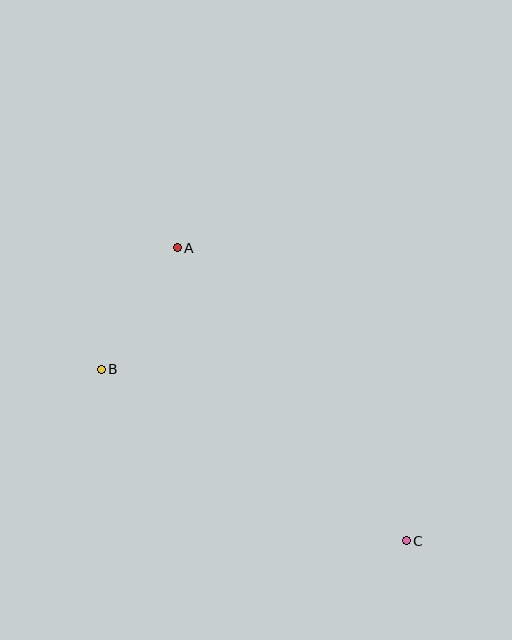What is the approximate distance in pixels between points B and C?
The distance between B and C is approximately 350 pixels.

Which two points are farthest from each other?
Points A and C are farthest from each other.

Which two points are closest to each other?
Points A and B are closest to each other.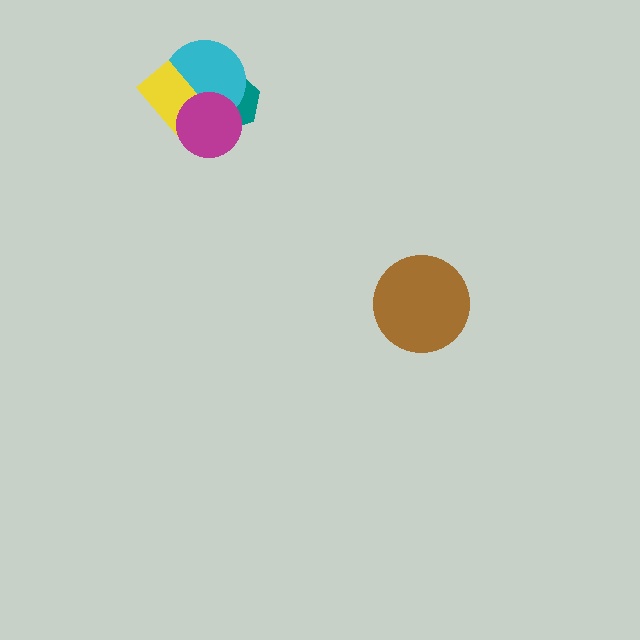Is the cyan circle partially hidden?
Yes, it is partially covered by another shape.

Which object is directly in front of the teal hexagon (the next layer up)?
The cyan circle is directly in front of the teal hexagon.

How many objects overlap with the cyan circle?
3 objects overlap with the cyan circle.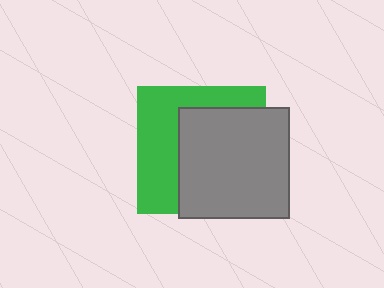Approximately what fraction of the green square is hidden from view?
Roughly 57% of the green square is hidden behind the gray square.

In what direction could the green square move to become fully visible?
The green square could move left. That would shift it out from behind the gray square entirely.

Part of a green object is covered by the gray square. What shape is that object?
It is a square.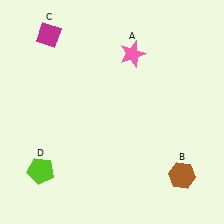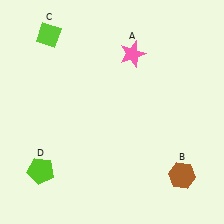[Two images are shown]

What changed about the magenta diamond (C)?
In Image 1, C is magenta. In Image 2, it changed to lime.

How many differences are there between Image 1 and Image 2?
There is 1 difference between the two images.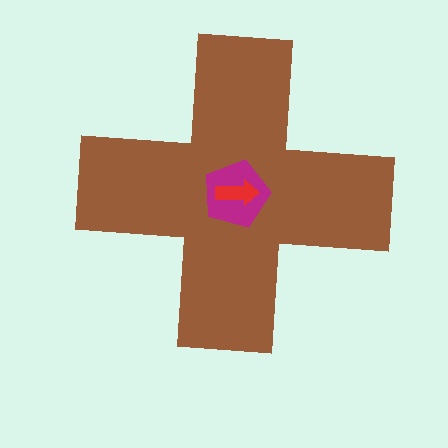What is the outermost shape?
The brown cross.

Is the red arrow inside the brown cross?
Yes.